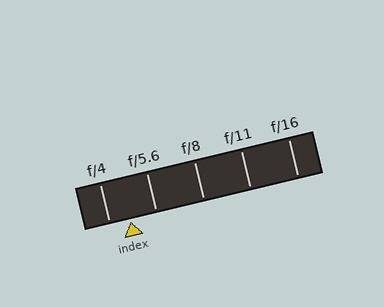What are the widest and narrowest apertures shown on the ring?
The widest aperture shown is f/4 and the narrowest is f/16.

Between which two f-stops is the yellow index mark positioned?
The index mark is between f/4 and f/5.6.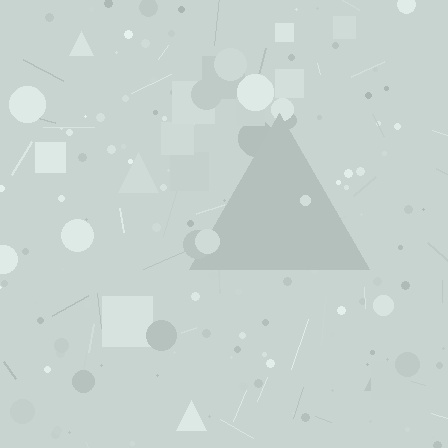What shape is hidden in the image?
A triangle is hidden in the image.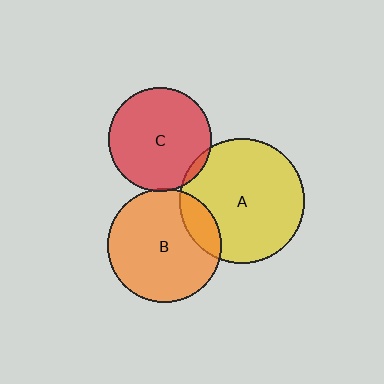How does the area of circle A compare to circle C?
Approximately 1.5 times.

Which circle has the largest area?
Circle A (yellow).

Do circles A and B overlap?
Yes.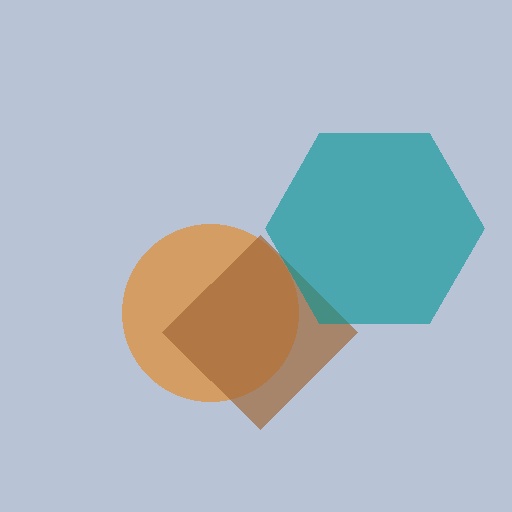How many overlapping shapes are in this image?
There are 3 overlapping shapes in the image.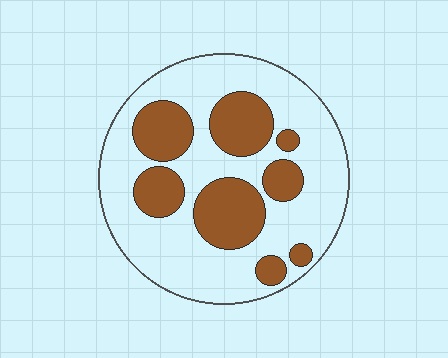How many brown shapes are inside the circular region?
8.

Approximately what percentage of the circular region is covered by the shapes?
Approximately 30%.